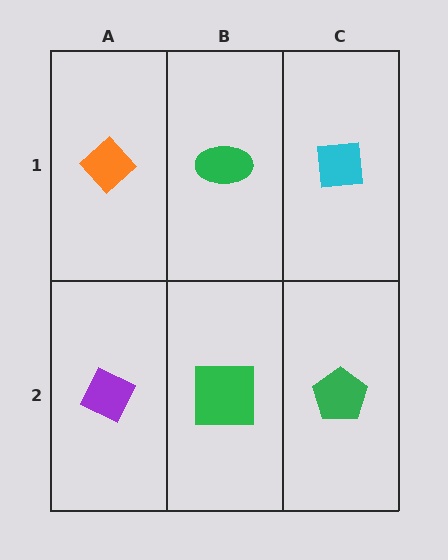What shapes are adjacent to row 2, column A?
An orange diamond (row 1, column A), a green square (row 2, column B).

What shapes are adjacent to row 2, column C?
A cyan square (row 1, column C), a green square (row 2, column B).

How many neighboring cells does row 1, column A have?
2.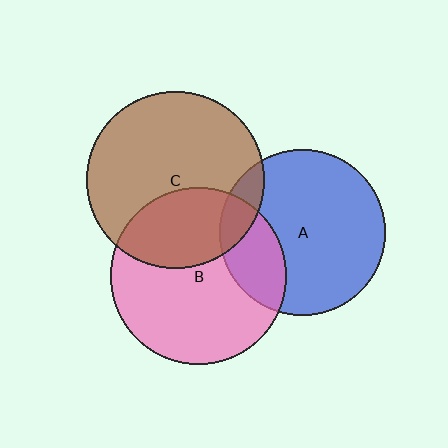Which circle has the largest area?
Circle C (brown).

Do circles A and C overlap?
Yes.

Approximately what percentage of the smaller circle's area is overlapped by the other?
Approximately 10%.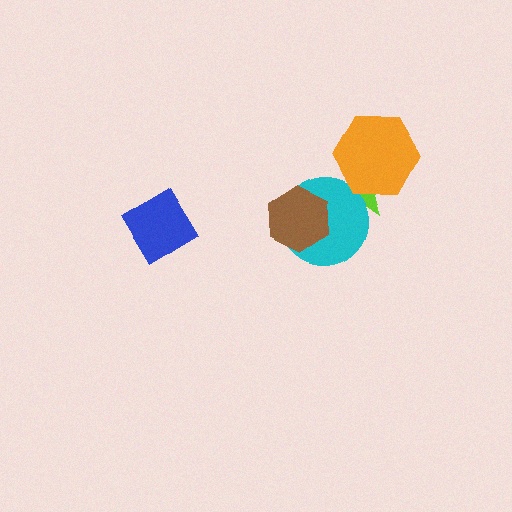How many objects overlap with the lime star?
2 objects overlap with the lime star.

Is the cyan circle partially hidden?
Yes, it is partially covered by another shape.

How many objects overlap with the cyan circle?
2 objects overlap with the cyan circle.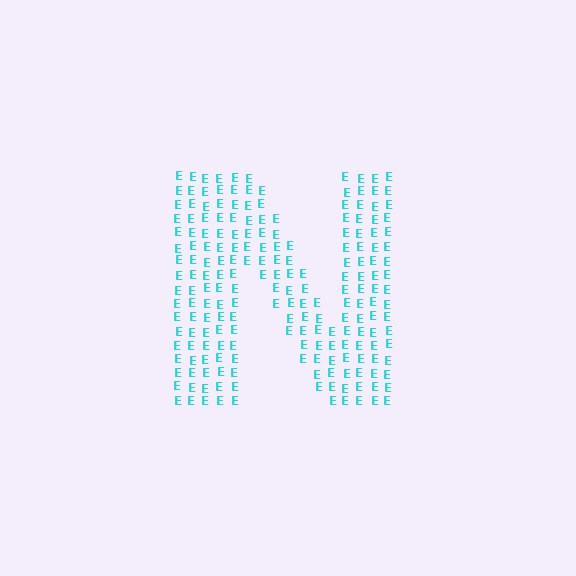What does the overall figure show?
The overall figure shows the letter N.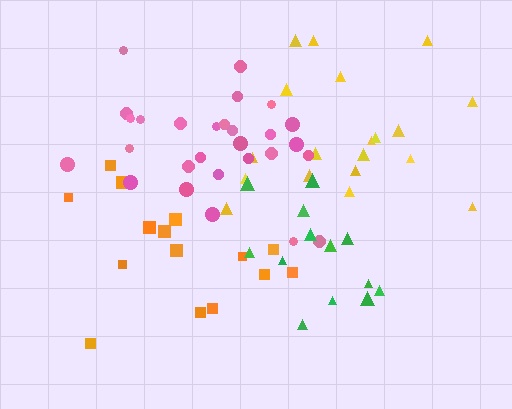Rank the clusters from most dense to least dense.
pink, green, yellow, orange.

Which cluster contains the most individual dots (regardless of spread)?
Pink (28).